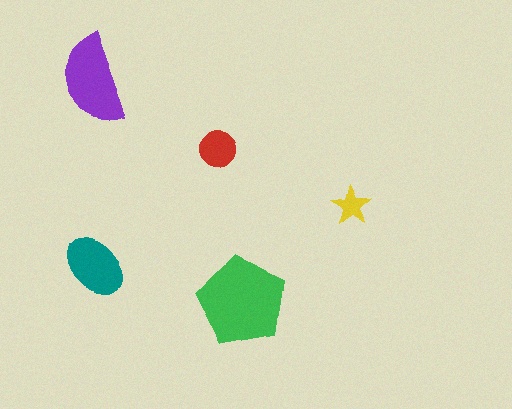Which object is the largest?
The green pentagon.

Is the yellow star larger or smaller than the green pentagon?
Smaller.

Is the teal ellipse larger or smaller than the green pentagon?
Smaller.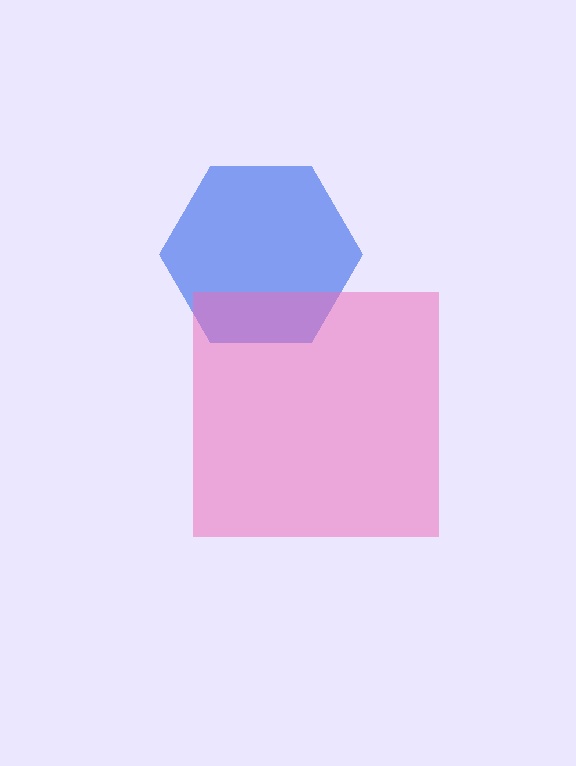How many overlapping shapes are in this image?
There are 2 overlapping shapes in the image.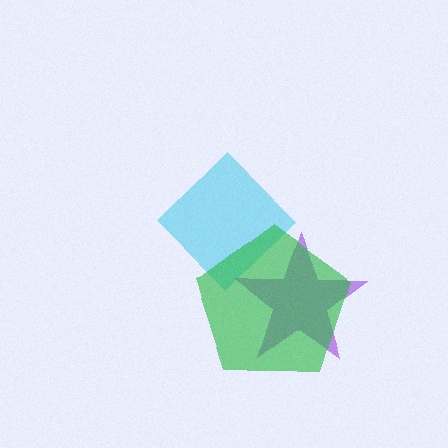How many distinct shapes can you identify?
There are 3 distinct shapes: a cyan diamond, a purple star, a green pentagon.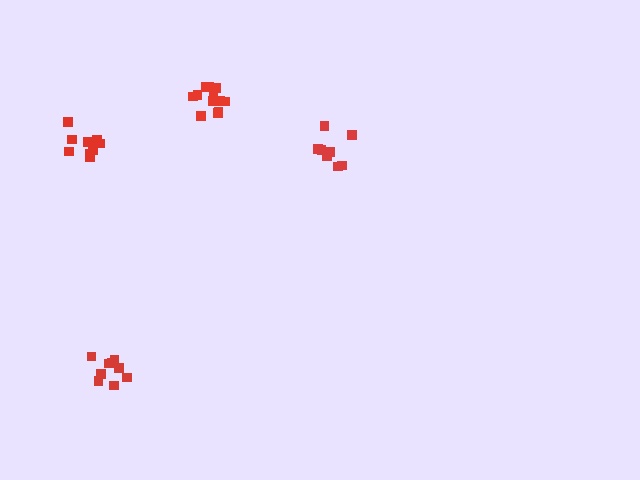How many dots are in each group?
Group 1: 8 dots, Group 2: 12 dots, Group 3: 9 dots, Group 4: 10 dots (39 total).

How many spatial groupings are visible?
There are 4 spatial groupings.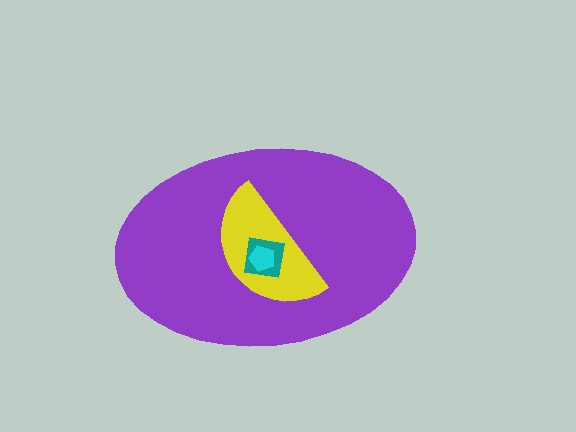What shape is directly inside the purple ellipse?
The yellow semicircle.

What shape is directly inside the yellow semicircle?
The teal square.